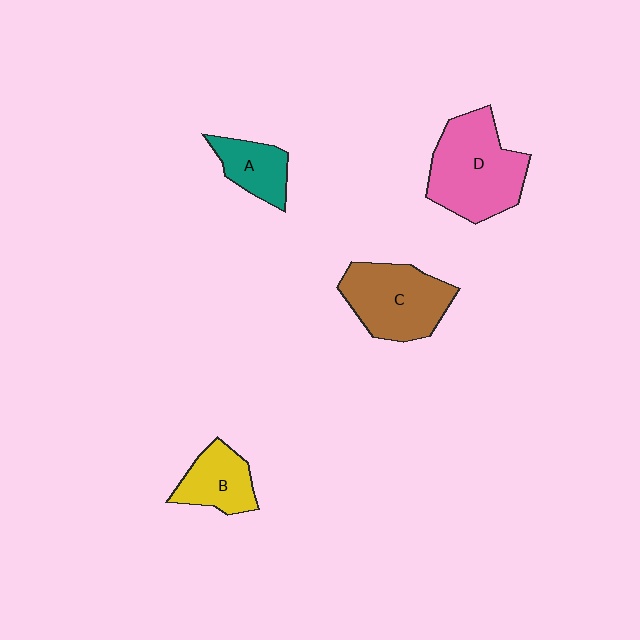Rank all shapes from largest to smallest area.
From largest to smallest: D (pink), C (brown), B (yellow), A (teal).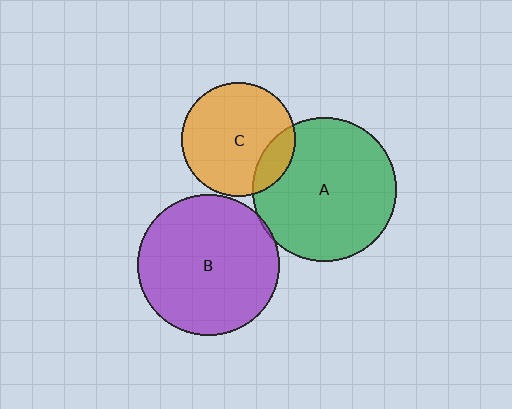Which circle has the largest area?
Circle A (green).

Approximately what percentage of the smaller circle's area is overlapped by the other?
Approximately 15%.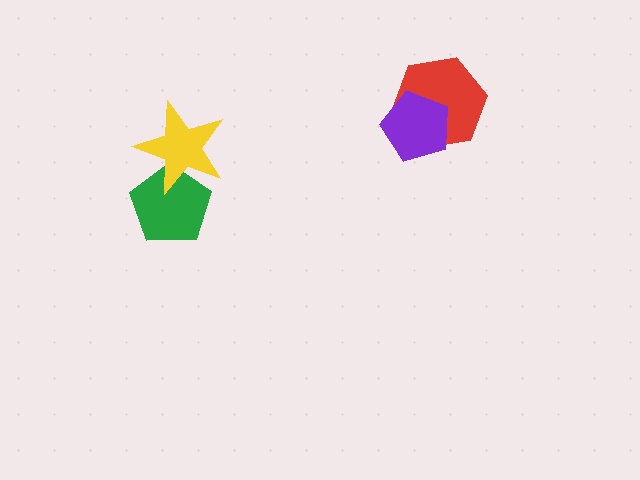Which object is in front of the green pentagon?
The yellow star is in front of the green pentagon.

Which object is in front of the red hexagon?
The purple pentagon is in front of the red hexagon.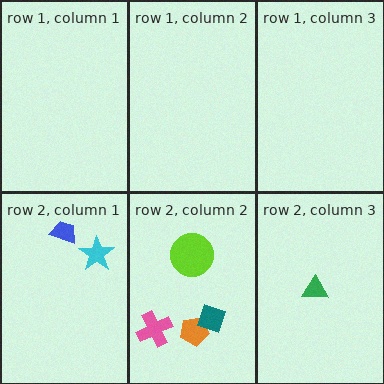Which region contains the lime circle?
The row 2, column 2 region.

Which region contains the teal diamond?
The row 2, column 2 region.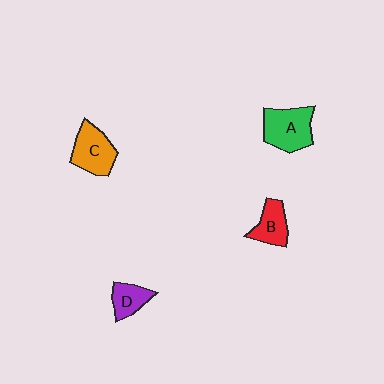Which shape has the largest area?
Shape A (green).